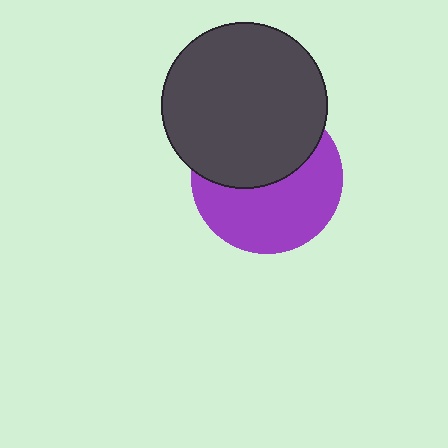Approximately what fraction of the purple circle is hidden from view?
Roughly 46% of the purple circle is hidden behind the dark gray circle.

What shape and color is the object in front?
The object in front is a dark gray circle.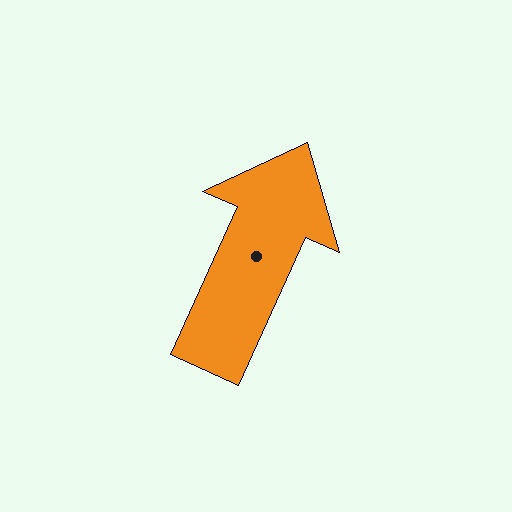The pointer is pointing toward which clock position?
Roughly 1 o'clock.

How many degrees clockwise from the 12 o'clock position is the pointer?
Approximately 24 degrees.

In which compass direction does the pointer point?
Northeast.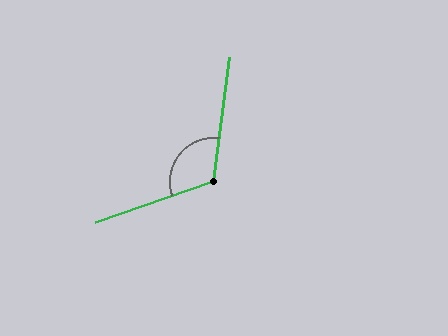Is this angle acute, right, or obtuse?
It is obtuse.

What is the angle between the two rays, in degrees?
Approximately 117 degrees.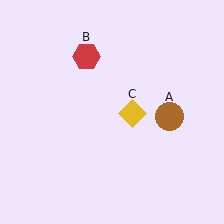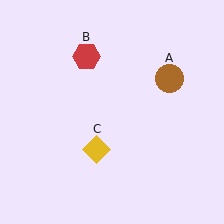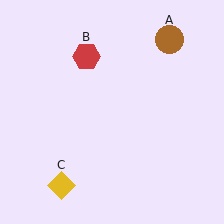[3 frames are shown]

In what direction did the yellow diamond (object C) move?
The yellow diamond (object C) moved down and to the left.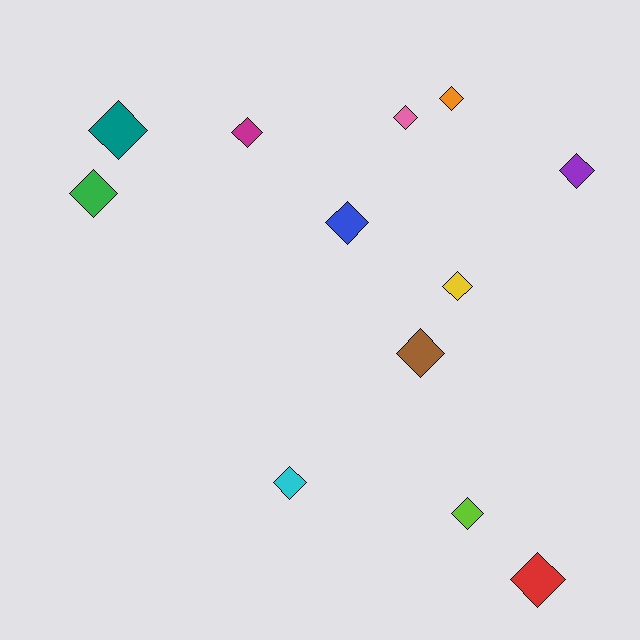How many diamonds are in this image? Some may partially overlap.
There are 12 diamonds.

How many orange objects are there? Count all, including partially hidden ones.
There is 1 orange object.